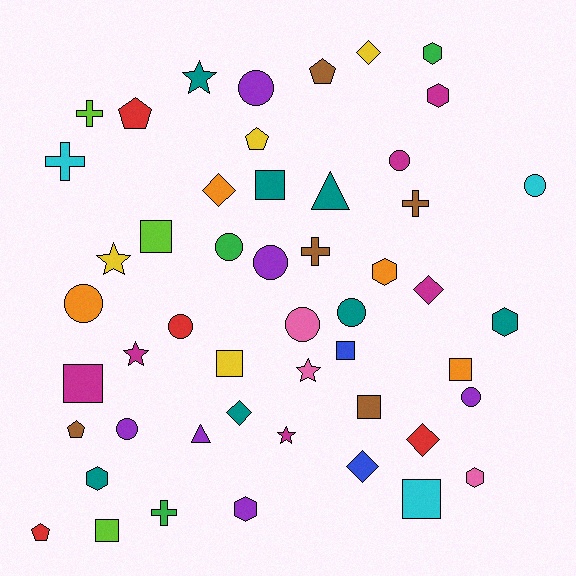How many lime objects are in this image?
There are 3 lime objects.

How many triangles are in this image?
There are 2 triangles.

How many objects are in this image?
There are 50 objects.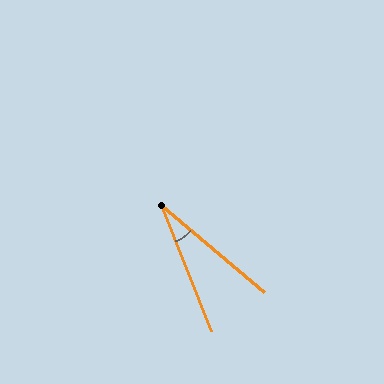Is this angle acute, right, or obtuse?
It is acute.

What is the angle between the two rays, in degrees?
Approximately 28 degrees.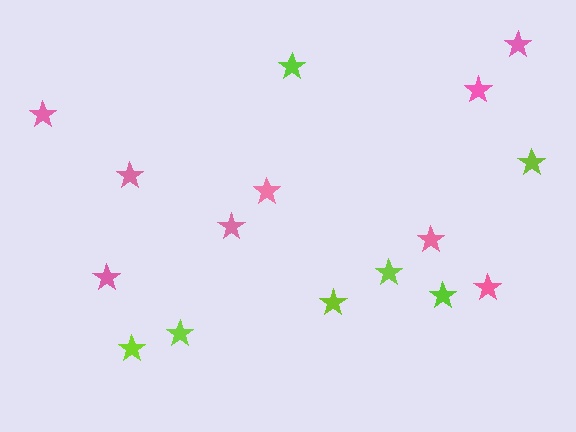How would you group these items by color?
There are 2 groups: one group of pink stars (9) and one group of lime stars (7).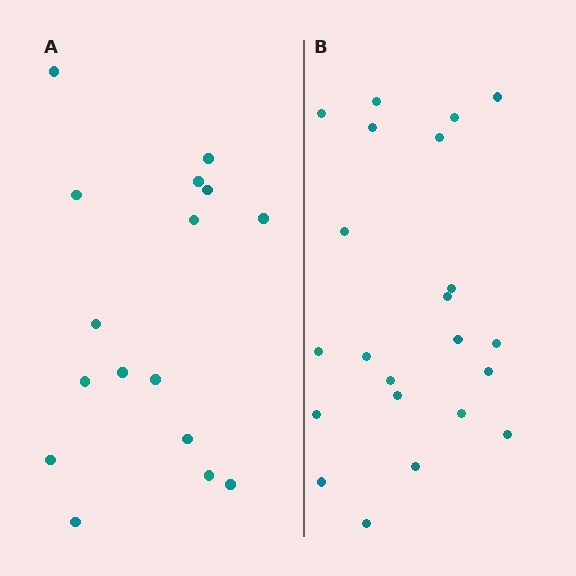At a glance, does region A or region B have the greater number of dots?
Region B (the right region) has more dots.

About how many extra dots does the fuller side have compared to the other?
Region B has about 6 more dots than region A.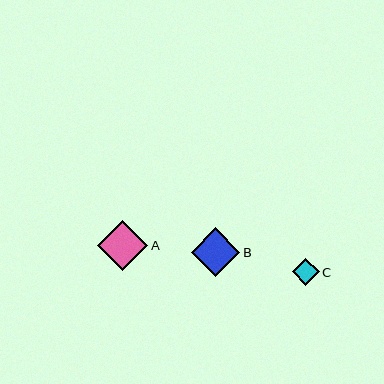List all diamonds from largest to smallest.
From largest to smallest: A, B, C.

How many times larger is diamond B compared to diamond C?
Diamond B is approximately 1.8 times the size of diamond C.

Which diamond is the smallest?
Diamond C is the smallest with a size of approximately 27 pixels.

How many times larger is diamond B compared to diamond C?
Diamond B is approximately 1.8 times the size of diamond C.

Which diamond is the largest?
Diamond A is the largest with a size of approximately 50 pixels.